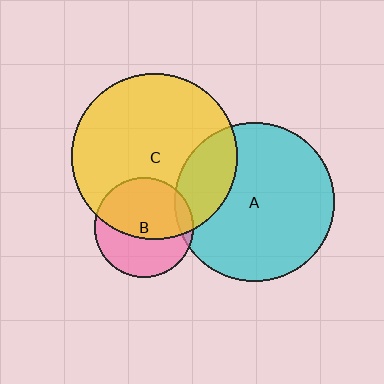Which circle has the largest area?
Circle C (yellow).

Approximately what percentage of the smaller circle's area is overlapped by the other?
Approximately 20%.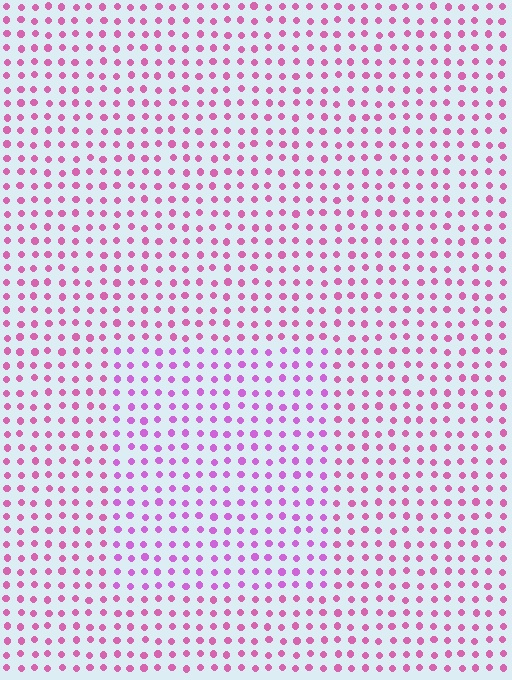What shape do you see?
I see a rectangle.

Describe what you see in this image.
The image is filled with small pink elements in a uniform arrangement. A rectangle-shaped region is visible where the elements are tinted to a slightly different hue, forming a subtle color boundary.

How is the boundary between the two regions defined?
The boundary is defined purely by a slight shift in hue (about 26 degrees). Spacing, size, and orientation are identical on both sides.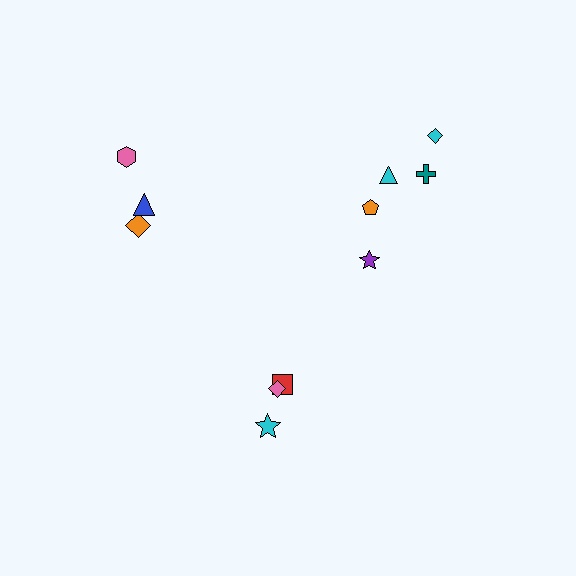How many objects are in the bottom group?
There are 3 objects.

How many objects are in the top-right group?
There are 5 objects.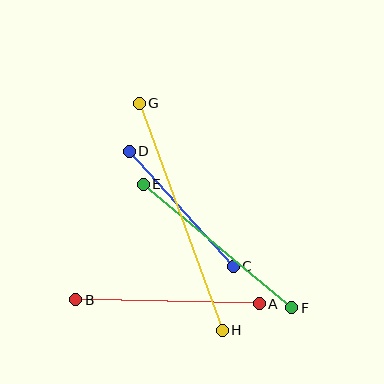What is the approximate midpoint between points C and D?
The midpoint is at approximately (181, 209) pixels.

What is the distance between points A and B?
The distance is approximately 184 pixels.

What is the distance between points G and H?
The distance is approximately 241 pixels.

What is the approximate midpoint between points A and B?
The midpoint is at approximately (168, 302) pixels.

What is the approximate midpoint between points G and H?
The midpoint is at approximately (181, 217) pixels.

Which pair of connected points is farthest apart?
Points G and H are farthest apart.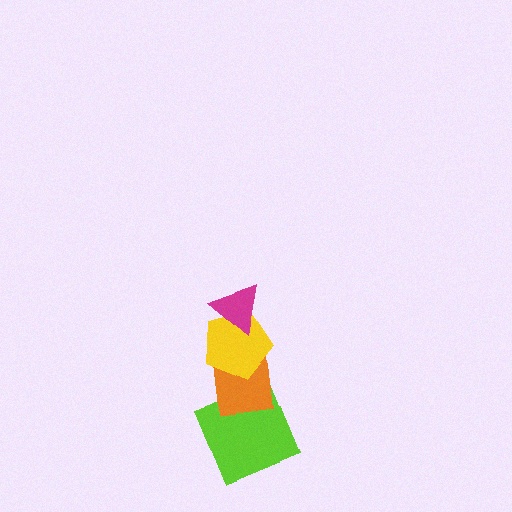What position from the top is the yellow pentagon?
The yellow pentagon is 2nd from the top.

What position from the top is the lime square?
The lime square is 4th from the top.